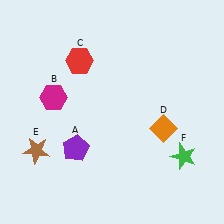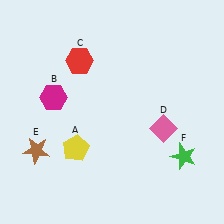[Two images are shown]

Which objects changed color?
A changed from purple to yellow. D changed from orange to pink.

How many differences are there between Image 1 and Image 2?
There are 2 differences between the two images.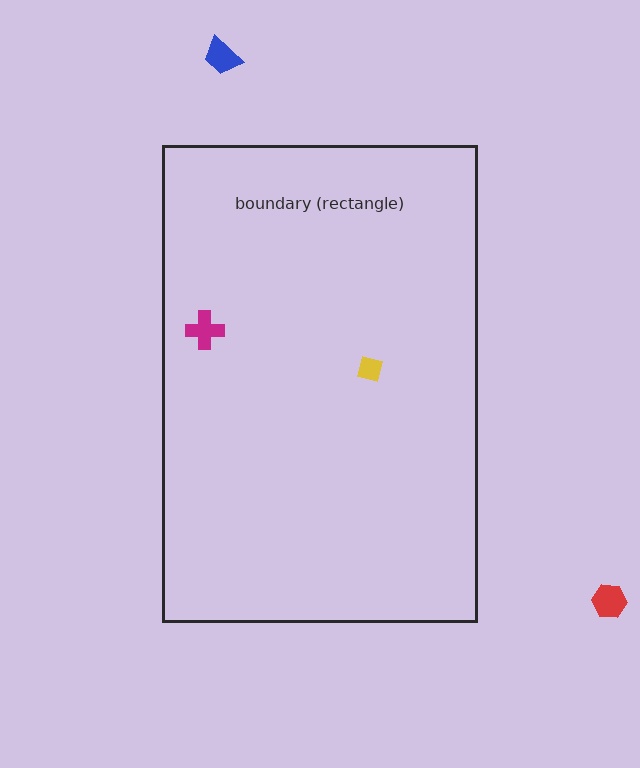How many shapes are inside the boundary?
2 inside, 2 outside.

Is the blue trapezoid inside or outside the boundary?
Outside.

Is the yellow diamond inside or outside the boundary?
Inside.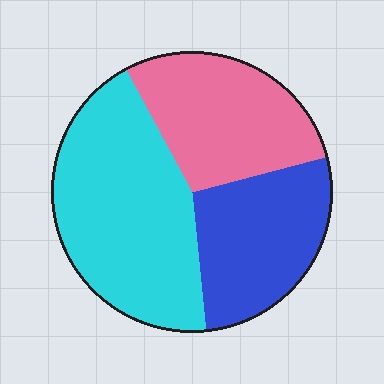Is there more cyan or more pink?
Cyan.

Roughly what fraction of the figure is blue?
Blue covers roughly 25% of the figure.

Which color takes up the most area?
Cyan, at roughly 45%.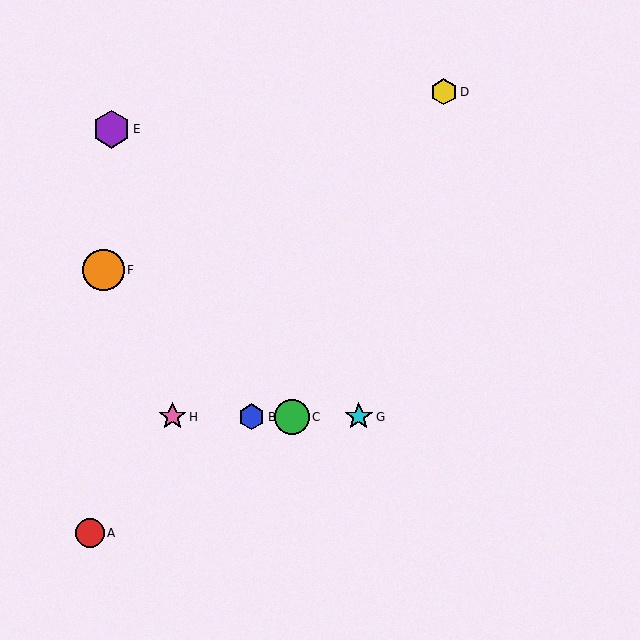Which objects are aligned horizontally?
Objects B, C, G, H are aligned horizontally.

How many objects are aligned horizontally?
4 objects (B, C, G, H) are aligned horizontally.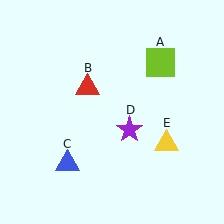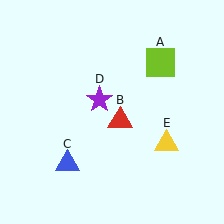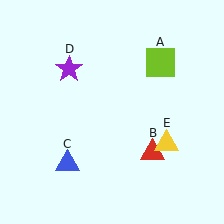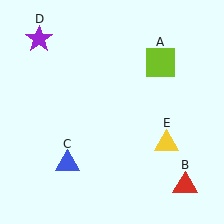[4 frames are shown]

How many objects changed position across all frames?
2 objects changed position: red triangle (object B), purple star (object D).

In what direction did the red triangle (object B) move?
The red triangle (object B) moved down and to the right.